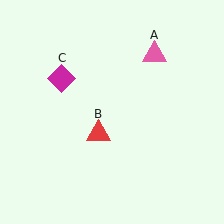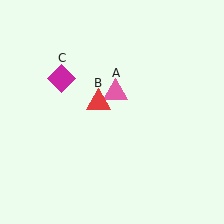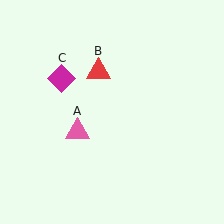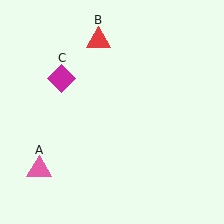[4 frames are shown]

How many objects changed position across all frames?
2 objects changed position: pink triangle (object A), red triangle (object B).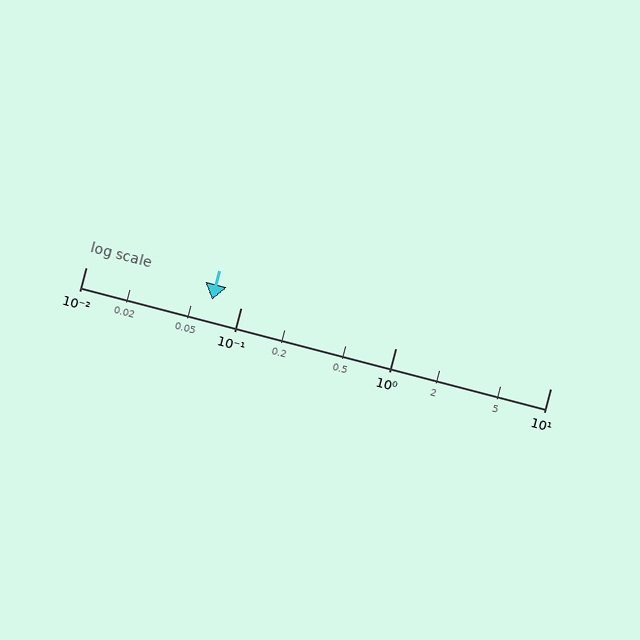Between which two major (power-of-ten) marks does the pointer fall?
The pointer is between 0.01 and 0.1.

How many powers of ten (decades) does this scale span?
The scale spans 3 decades, from 0.01 to 10.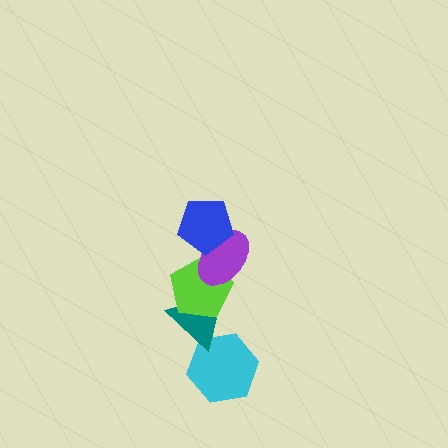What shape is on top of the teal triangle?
The lime pentagon is on top of the teal triangle.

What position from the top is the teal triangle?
The teal triangle is 4th from the top.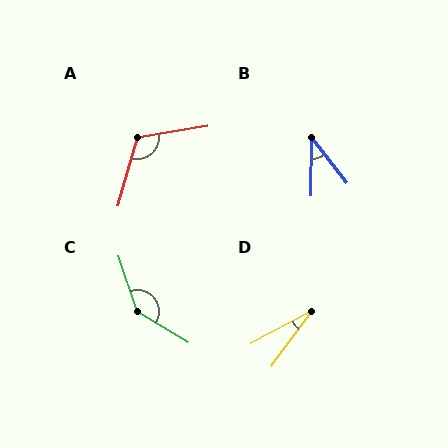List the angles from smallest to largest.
D (26°), B (38°), A (115°), C (140°).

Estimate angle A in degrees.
Approximately 115 degrees.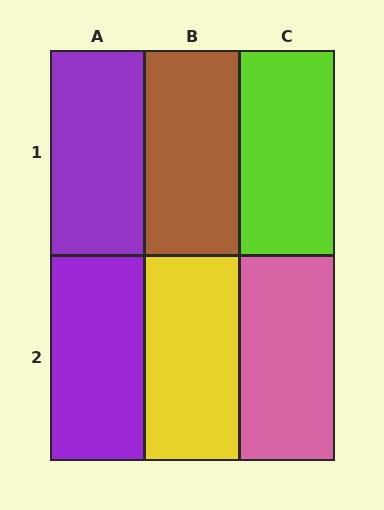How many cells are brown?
1 cell is brown.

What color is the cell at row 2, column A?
Purple.